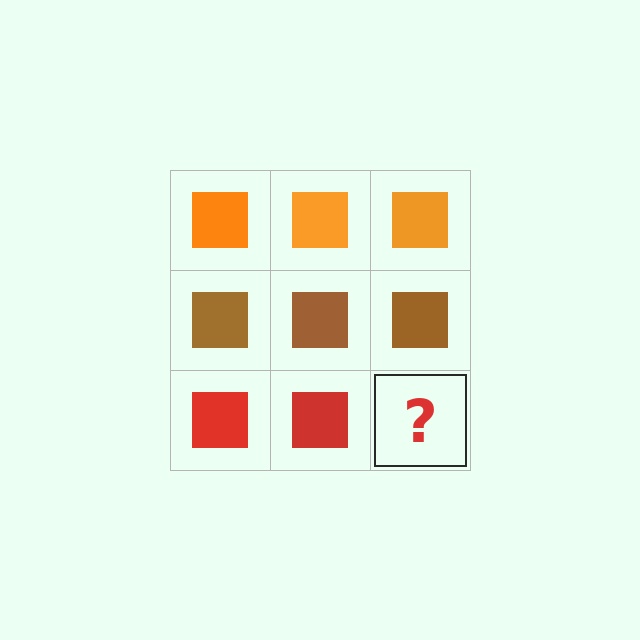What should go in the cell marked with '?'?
The missing cell should contain a red square.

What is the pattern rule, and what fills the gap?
The rule is that each row has a consistent color. The gap should be filled with a red square.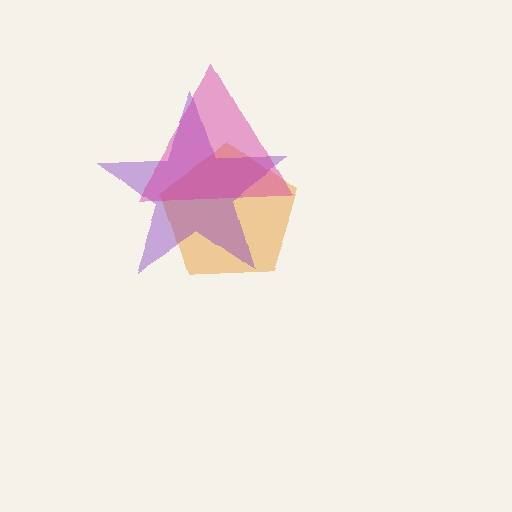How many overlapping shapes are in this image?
There are 3 overlapping shapes in the image.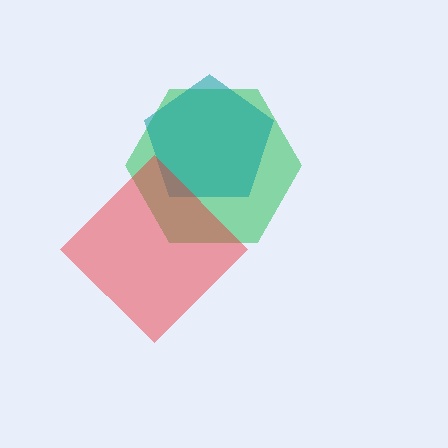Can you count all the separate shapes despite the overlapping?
Yes, there are 3 separate shapes.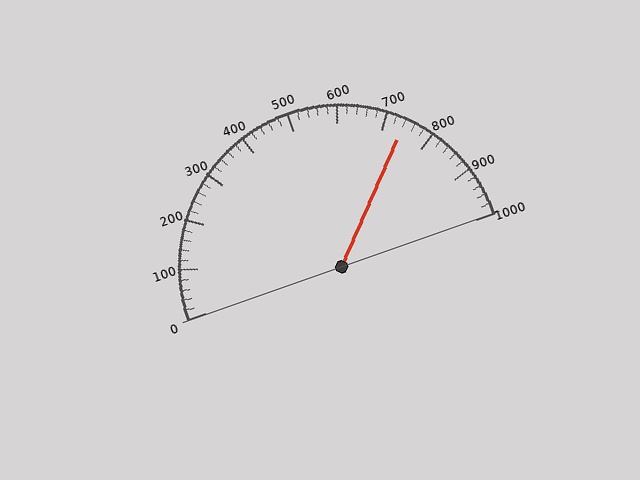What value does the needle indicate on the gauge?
The needle indicates approximately 740.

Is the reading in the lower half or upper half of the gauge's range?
The reading is in the upper half of the range (0 to 1000).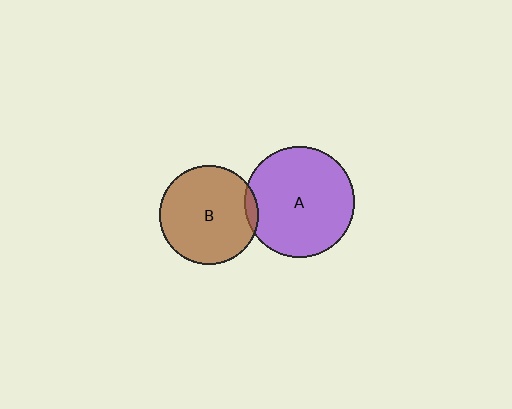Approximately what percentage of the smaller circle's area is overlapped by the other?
Approximately 5%.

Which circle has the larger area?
Circle A (purple).